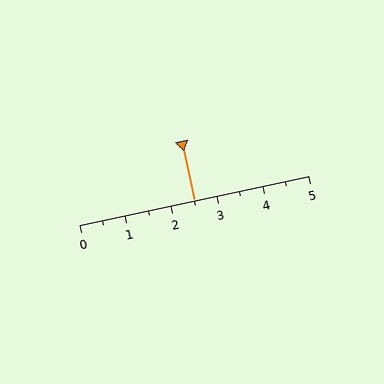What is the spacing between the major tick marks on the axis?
The major ticks are spaced 1 apart.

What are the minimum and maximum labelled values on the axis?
The axis runs from 0 to 5.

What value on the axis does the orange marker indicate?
The marker indicates approximately 2.5.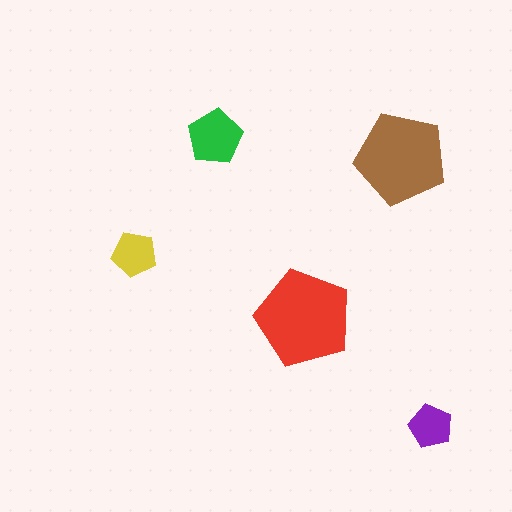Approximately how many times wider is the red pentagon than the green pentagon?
About 1.5 times wider.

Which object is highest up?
The green pentagon is topmost.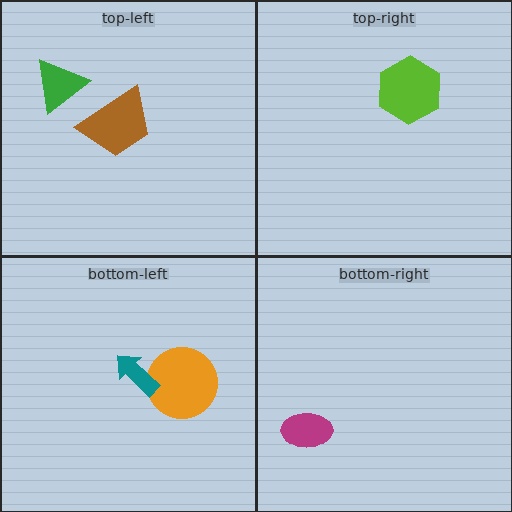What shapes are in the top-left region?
The brown trapezoid, the green triangle.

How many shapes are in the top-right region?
1.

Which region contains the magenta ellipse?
The bottom-right region.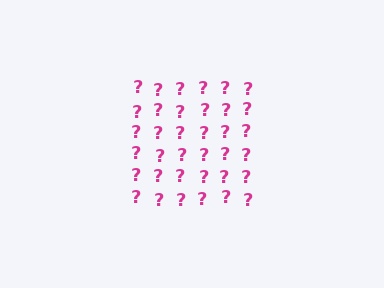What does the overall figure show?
The overall figure shows a square.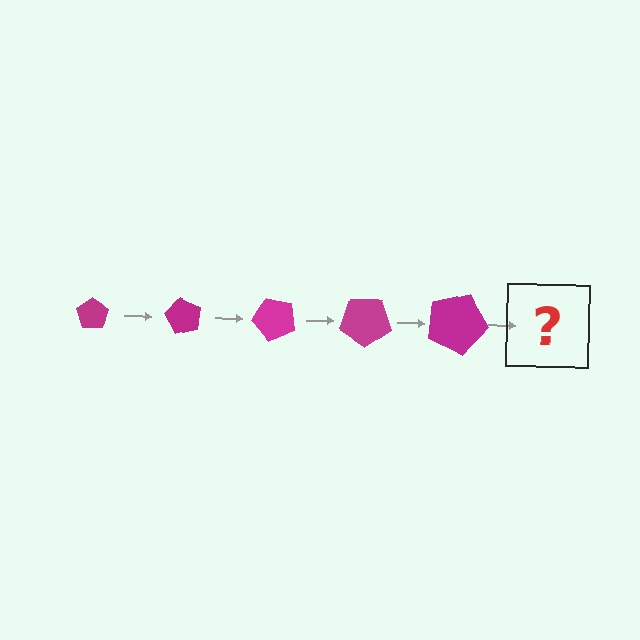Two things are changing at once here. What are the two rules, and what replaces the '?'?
The two rules are that the pentagon grows larger each step and it rotates 60 degrees each step. The '?' should be a pentagon, larger than the previous one and rotated 300 degrees from the start.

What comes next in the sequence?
The next element should be a pentagon, larger than the previous one and rotated 300 degrees from the start.